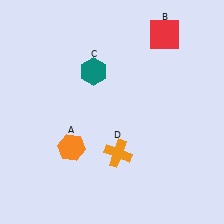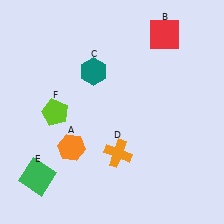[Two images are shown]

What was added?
A green square (E), a lime pentagon (F) were added in Image 2.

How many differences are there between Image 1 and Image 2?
There are 2 differences between the two images.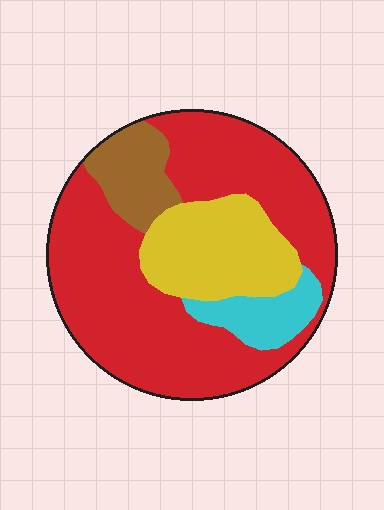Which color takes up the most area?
Red, at roughly 60%.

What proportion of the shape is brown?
Brown takes up about one tenth (1/10) of the shape.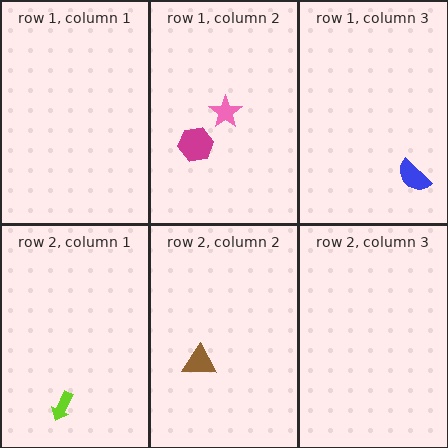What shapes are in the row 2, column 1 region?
The lime arrow.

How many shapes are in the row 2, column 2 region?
1.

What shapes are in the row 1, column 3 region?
The blue semicircle.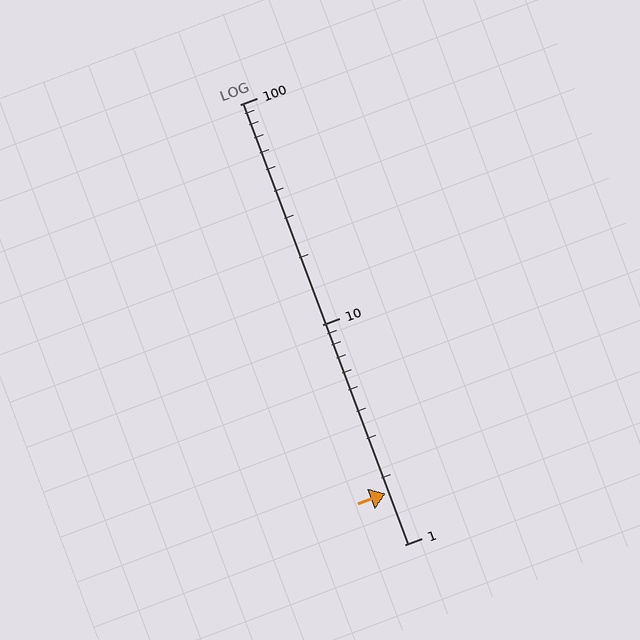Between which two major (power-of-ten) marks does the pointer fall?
The pointer is between 1 and 10.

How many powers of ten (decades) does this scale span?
The scale spans 2 decades, from 1 to 100.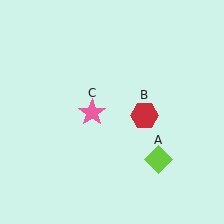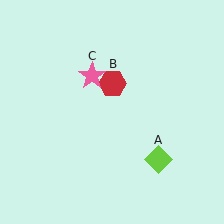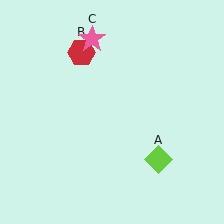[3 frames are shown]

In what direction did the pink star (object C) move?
The pink star (object C) moved up.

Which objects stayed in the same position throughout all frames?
Lime diamond (object A) remained stationary.